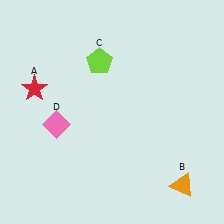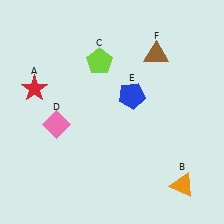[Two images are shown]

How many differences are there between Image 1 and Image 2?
There are 2 differences between the two images.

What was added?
A blue pentagon (E), a brown triangle (F) were added in Image 2.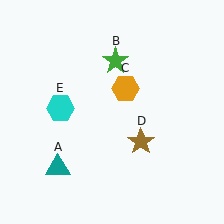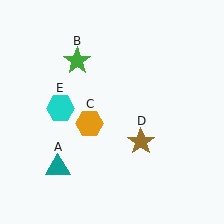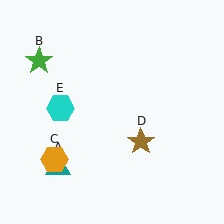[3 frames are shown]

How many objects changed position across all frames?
2 objects changed position: green star (object B), orange hexagon (object C).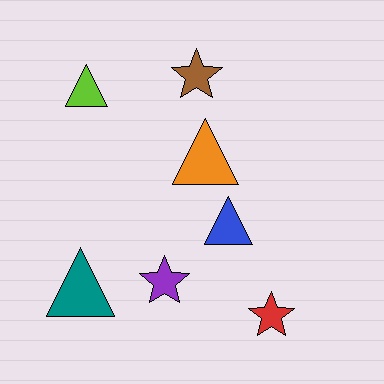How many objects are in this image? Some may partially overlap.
There are 7 objects.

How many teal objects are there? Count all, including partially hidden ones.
There is 1 teal object.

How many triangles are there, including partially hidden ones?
There are 4 triangles.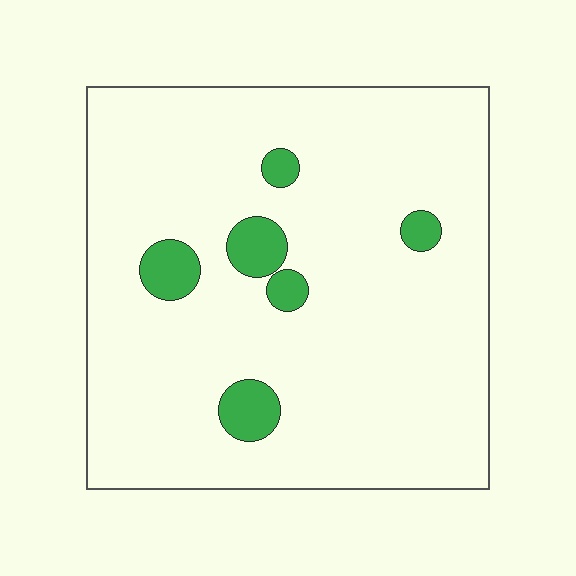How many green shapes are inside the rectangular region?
6.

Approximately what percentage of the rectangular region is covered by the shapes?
Approximately 10%.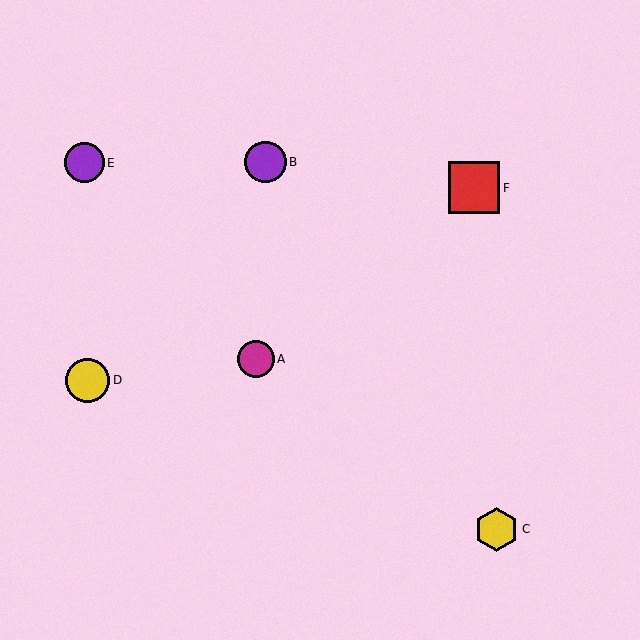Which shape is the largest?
The red square (labeled F) is the largest.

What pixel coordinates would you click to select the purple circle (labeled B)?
Click at (265, 162) to select the purple circle B.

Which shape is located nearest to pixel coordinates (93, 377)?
The yellow circle (labeled D) at (88, 380) is nearest to that location.